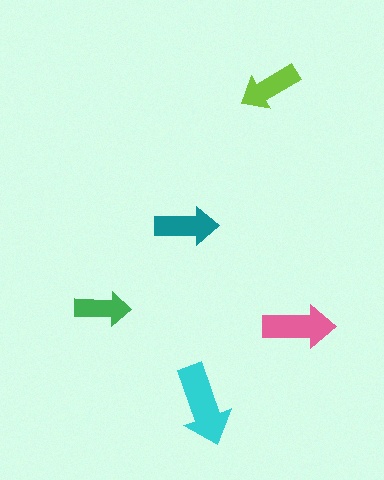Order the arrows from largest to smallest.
the cyan one, the pink one, the teal one, the lime one, the green one.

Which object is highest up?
The lime arrow is topmost.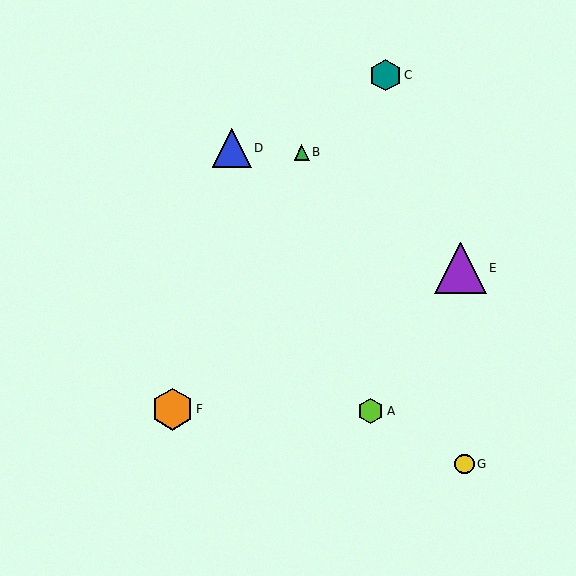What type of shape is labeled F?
Shape F is an orange hexagon.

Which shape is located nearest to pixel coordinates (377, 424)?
The lime hexagon (labeled A) at (371, 411) is nearest to that location.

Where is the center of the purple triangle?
The center of the purple triangle is at (460, 268).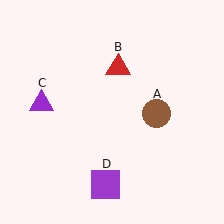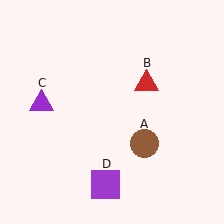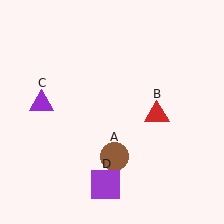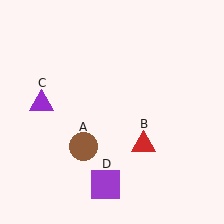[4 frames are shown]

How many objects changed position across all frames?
2 objects changed position: brown circle (object A), red triangle (object B).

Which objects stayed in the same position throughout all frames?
Purple triangle (object C) and purple square (object D) remained stationary.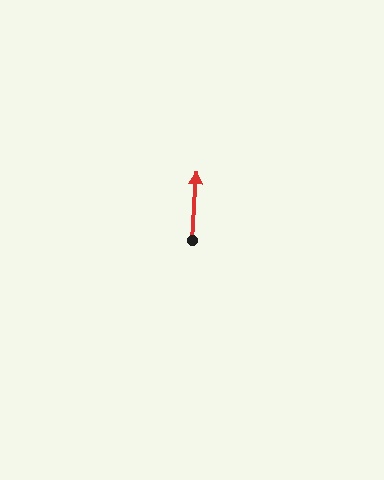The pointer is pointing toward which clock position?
Roughly 12 o'clock.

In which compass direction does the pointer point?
North.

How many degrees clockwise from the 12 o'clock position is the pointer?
Approximately 4 degrees.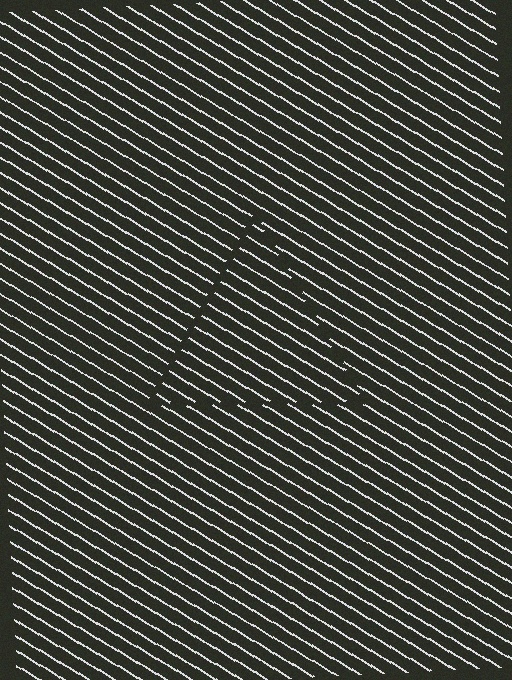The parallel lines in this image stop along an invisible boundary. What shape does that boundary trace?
An illusory triangle. The interior of the shape contains the same grating, shifted by half a period — the contour is defined by the phase discontinuity where line-ends from the inner and outer gratings abut.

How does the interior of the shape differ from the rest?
The interior of the shape contains the same grating, shifted by half a period — the contour is defined by the phase discontinuity where line-ends from the inner and outer gratings abut.